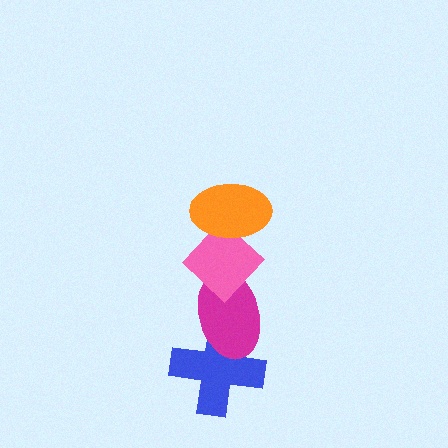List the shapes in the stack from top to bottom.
From top to bottom: the orange ellipse, the pink diamond, the magenta ellipse, the blue cross.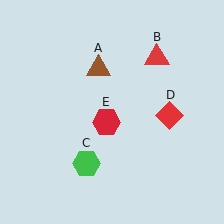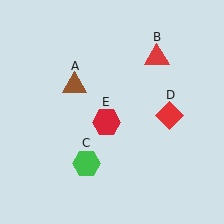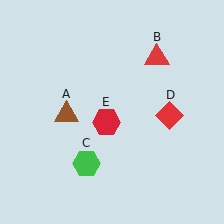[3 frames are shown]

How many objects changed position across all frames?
1 object changed position: brown triangle (object A).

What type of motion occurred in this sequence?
The brown triangle (object A) rotated counterclockwise around the center of the scene.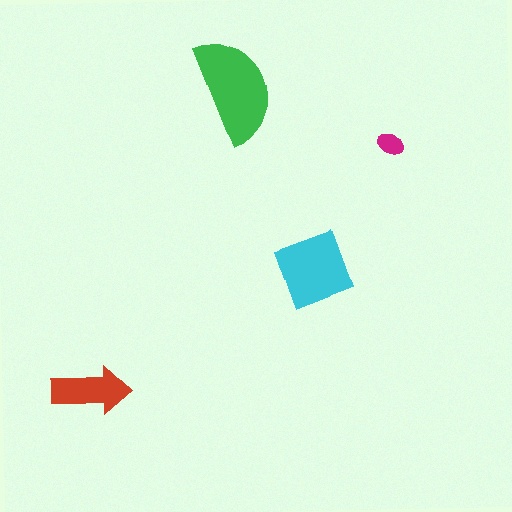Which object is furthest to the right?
The magenta ellipse is rightmost.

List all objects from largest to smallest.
The green semicircle, the cyan square, the red arrow, the magenta ellipse.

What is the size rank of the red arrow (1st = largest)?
3rd.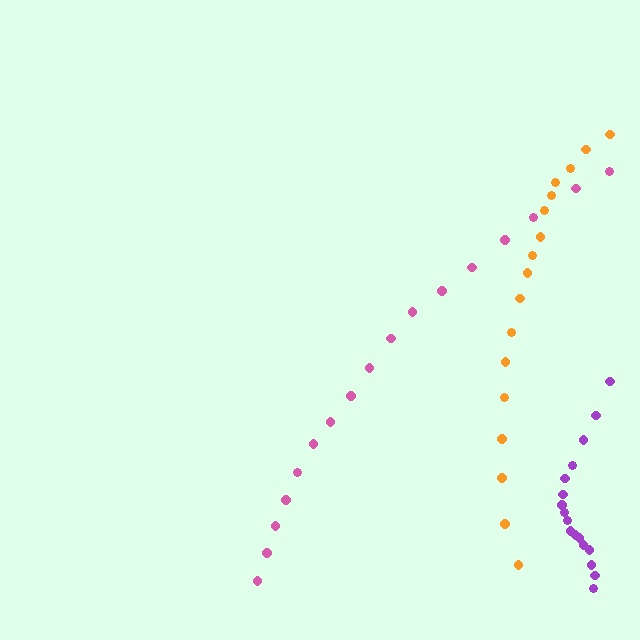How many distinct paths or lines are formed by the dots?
There are 3 distinct paths.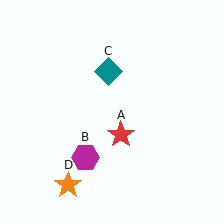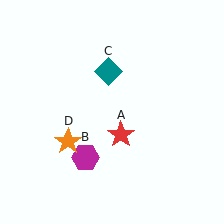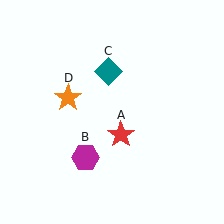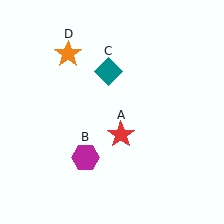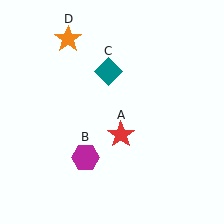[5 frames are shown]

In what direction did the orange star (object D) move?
The orange star (object D) moved up.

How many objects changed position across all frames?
1 object changed position: orange star (object D).